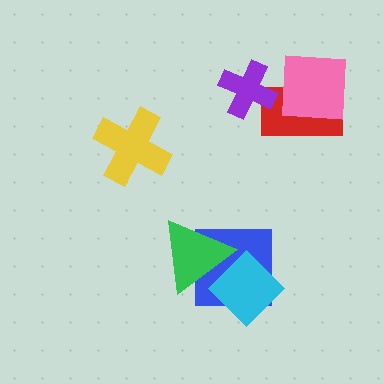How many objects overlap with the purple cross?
1 object overlaps with the purple cross.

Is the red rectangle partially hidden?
Yes, it is partially covered by another shape.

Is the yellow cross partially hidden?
No, no other shape covers it.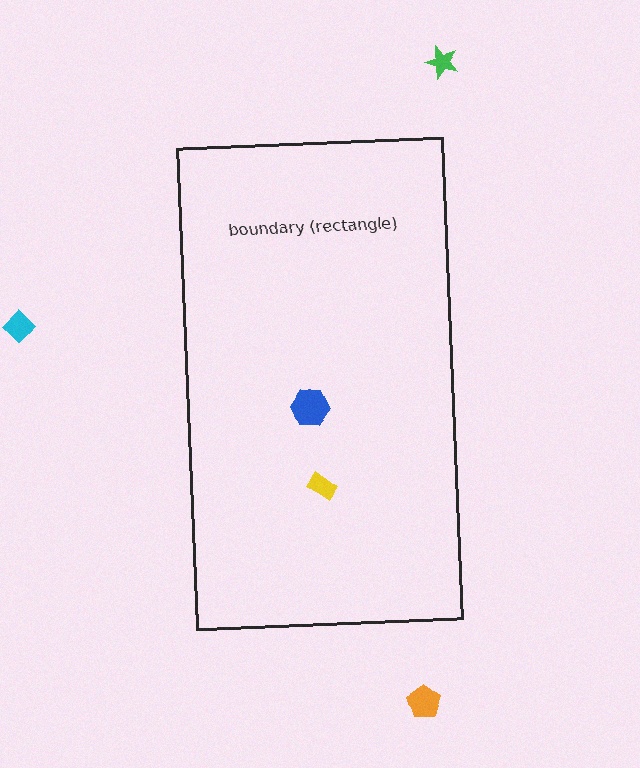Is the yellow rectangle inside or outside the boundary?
Inside.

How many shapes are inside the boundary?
2 inside, 3 outside.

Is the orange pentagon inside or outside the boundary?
Outside.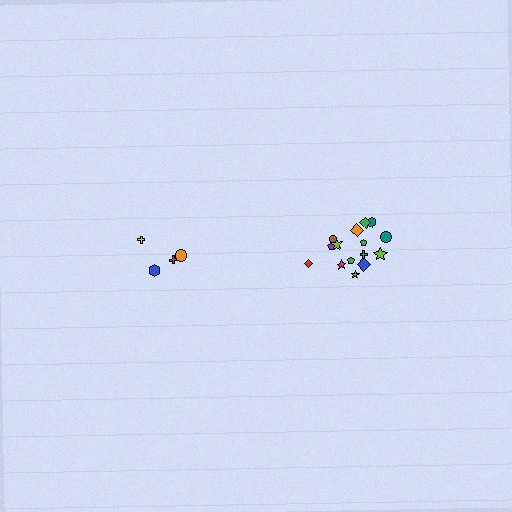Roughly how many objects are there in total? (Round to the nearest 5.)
Roughly 20 objects in total.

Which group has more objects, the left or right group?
The right group.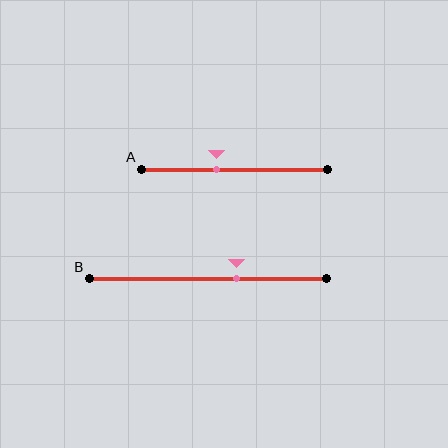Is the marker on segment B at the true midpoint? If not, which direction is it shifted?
No, the marker on segment B is shifted to the right by about 12% of the segment length.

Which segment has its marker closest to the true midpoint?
Segment A has its marker closest to the true midpoint.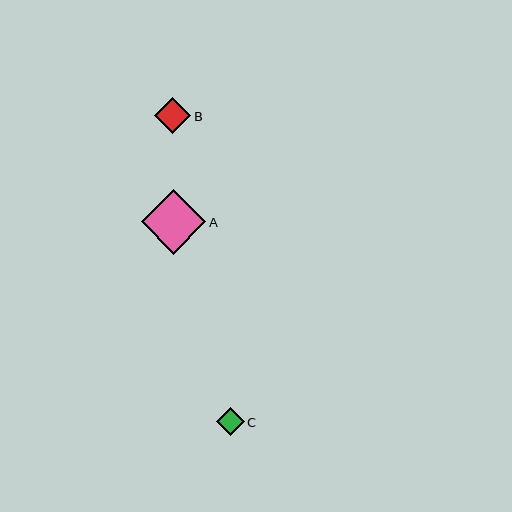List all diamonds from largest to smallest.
From largest to smallest: A, B, C.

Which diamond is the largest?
Diamond A is the largest with a size of approximately 64 pixels.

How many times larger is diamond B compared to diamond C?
Diamond B is approximately 1.3 times the size of diamond C.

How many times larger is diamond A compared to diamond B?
Diamond A is approximately 1.8 times the size of diamond B.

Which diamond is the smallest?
Diamond C is the smallest with a size of approximately 28 pixels.